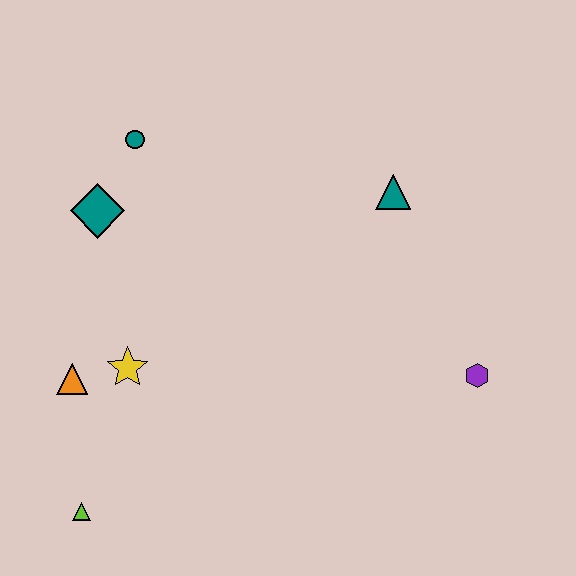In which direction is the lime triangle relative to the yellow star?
The lime triangle is below the yellow star.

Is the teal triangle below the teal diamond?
No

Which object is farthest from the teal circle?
The purple hexagon is farthest from the teal circle.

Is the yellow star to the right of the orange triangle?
Yes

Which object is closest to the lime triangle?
The orange triangle is closest to the lime triangle.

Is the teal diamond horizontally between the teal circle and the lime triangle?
Yes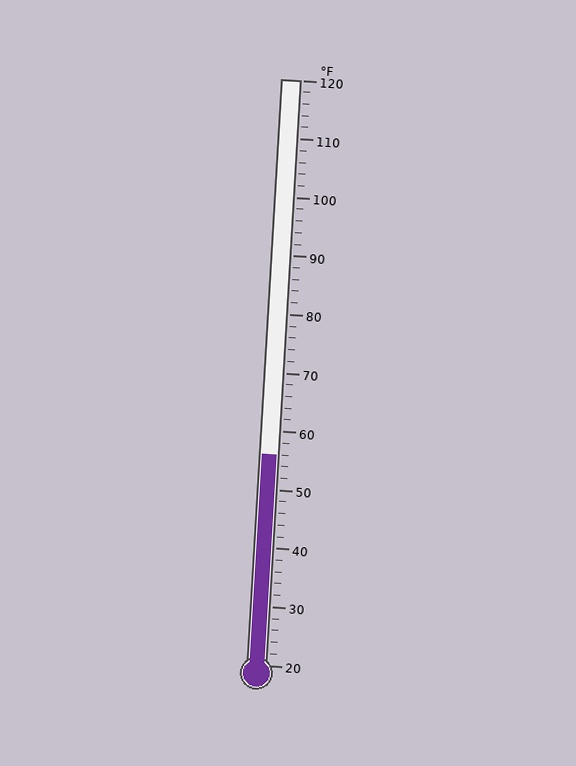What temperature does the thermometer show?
The thermometer shows approximately 56°F.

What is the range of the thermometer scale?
The thermometer scale ranges from 20°F to 120°F.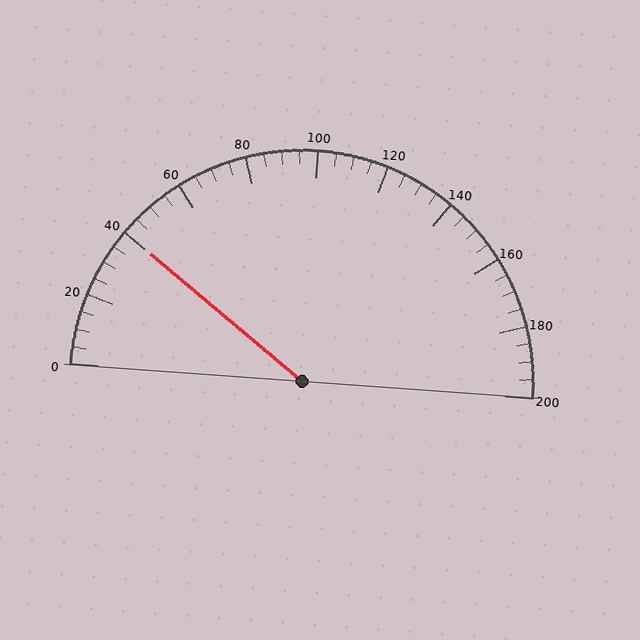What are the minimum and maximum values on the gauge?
The gauge ranges from 0 to 200.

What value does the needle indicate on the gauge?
The needle indicates approximately 40.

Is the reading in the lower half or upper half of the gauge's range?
The reading is in the lower half of the range (0 to 200).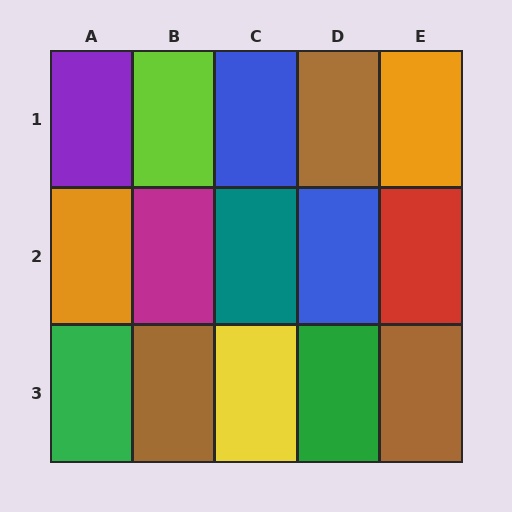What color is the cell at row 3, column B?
Brown.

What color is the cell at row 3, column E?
Brown.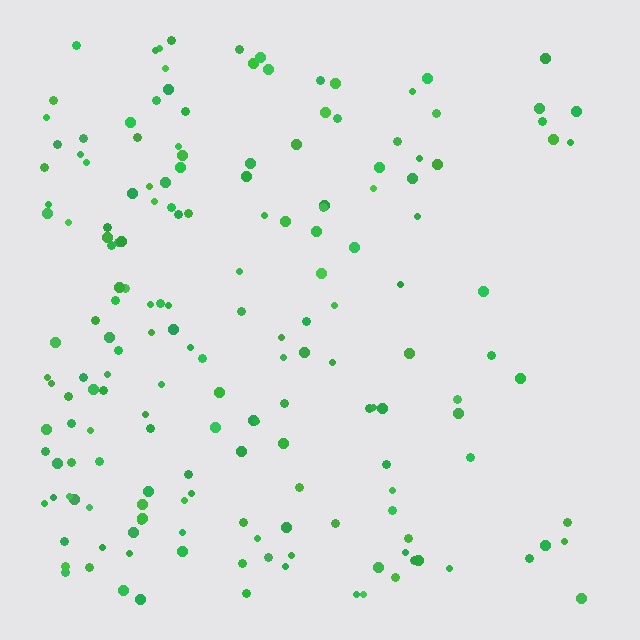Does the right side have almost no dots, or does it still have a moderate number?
Still a moderate number, just noticeably fewer than the left.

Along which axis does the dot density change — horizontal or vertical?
Horizontal.